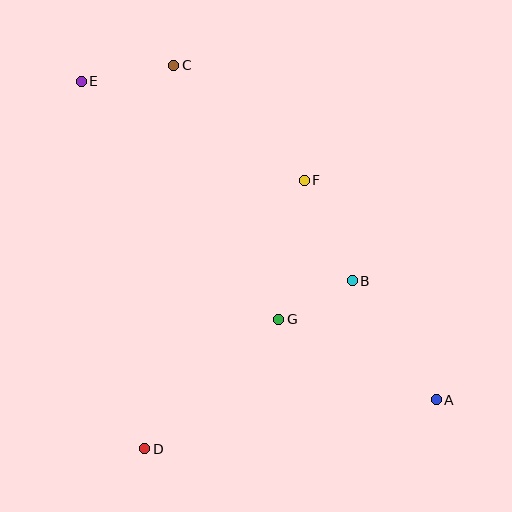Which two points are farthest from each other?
Points A and E are farthest from each other.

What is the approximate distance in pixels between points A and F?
The distance between A and F is approximately 256 pixels.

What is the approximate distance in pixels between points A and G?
The distance between A and G is approximately 177 pixels.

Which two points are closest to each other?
Points B and G are closest to each other.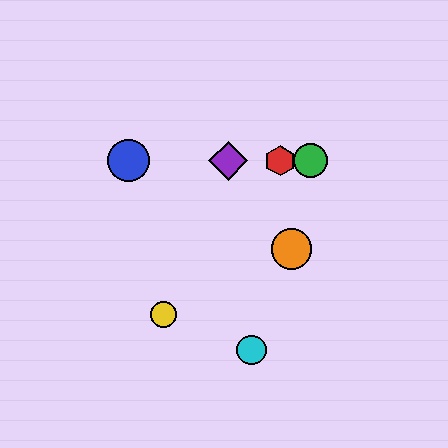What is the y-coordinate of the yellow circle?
The yellow circle is at y≈314.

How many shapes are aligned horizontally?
4 shapes (the red hexagon, the blue circle, the green circle, the purple diamond) are aligned horizontally.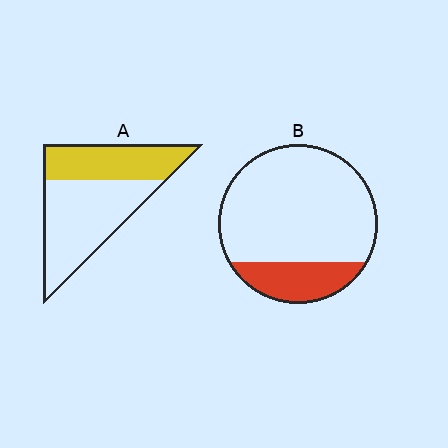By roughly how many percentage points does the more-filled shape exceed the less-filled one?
By roughly 20 percentage points (A over B).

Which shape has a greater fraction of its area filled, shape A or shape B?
Shape A.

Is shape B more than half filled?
No.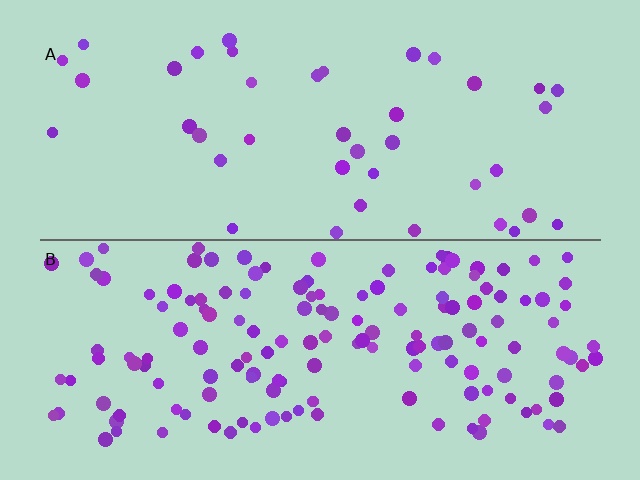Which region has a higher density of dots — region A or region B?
B (the bottom).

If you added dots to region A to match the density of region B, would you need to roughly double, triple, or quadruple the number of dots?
Approximately quadruple.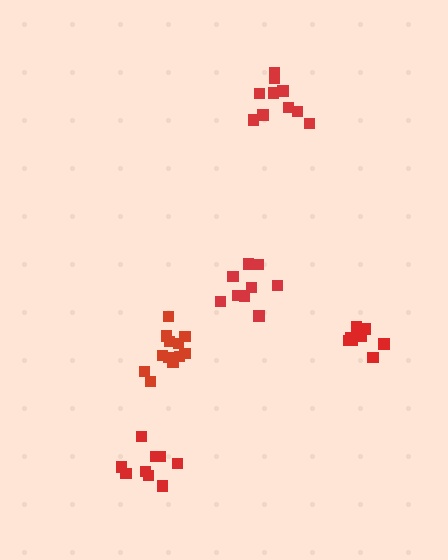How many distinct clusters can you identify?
There are 5 distinct clusters.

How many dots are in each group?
Group 1: 10 dots, Group 2: 9 dots, Group 3: 10 dots, Group 4: 8 dots, Group 5: 12 dots (49 total).